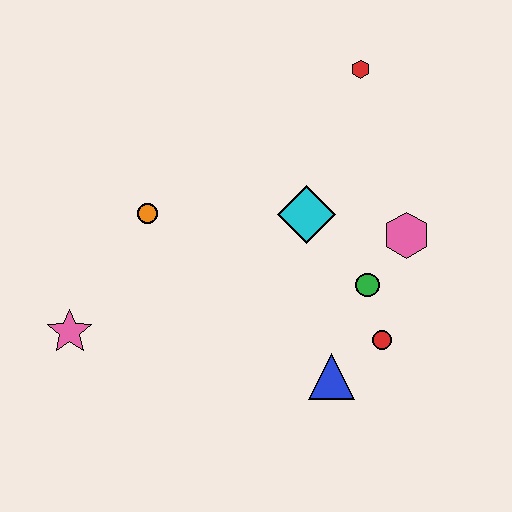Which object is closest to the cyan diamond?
The green circle is closest to the cyan diamond.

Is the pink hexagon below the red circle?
No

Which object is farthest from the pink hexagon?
The pink star is farthest from the pink hexagon.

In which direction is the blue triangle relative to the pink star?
The blue triangle is to the right of the pink star.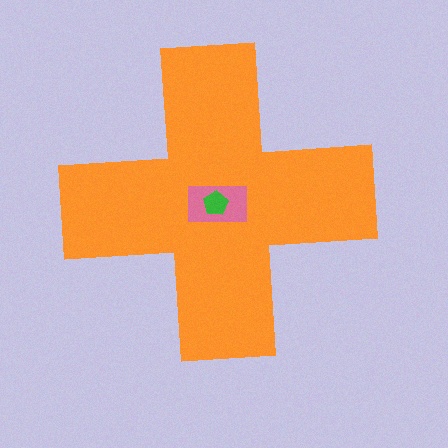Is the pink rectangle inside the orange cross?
Yes.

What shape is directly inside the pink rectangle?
The green pentagon.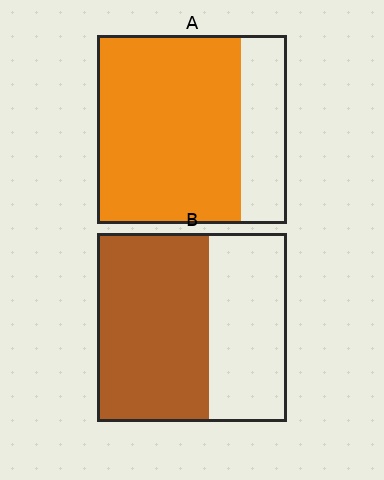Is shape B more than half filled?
Yes.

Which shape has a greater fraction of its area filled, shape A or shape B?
Shape A.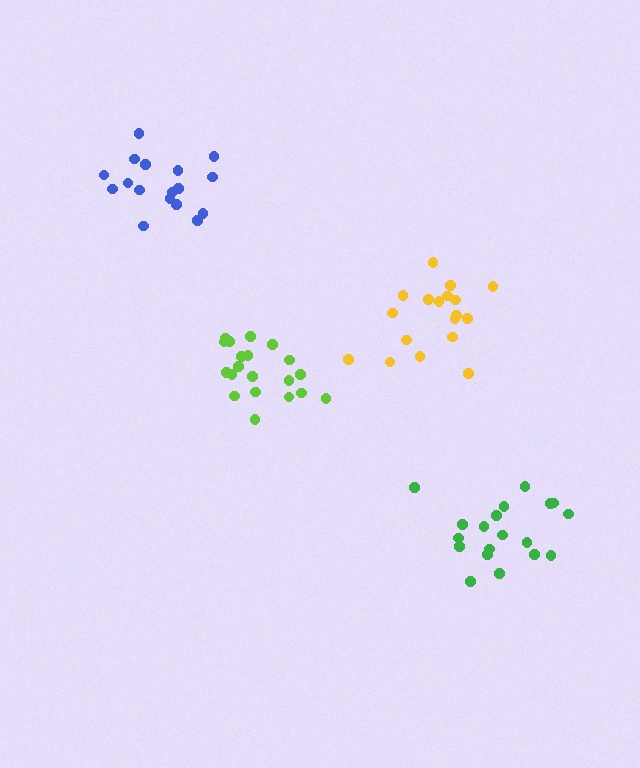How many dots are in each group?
Group 1: 18 dots, Group 2: 20 dots, Group 3: 17 dots, Group 4: 19 dots (74 total).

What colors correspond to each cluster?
The clusters are colored: yellow, lime, blue, green.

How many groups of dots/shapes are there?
There are 4 groups.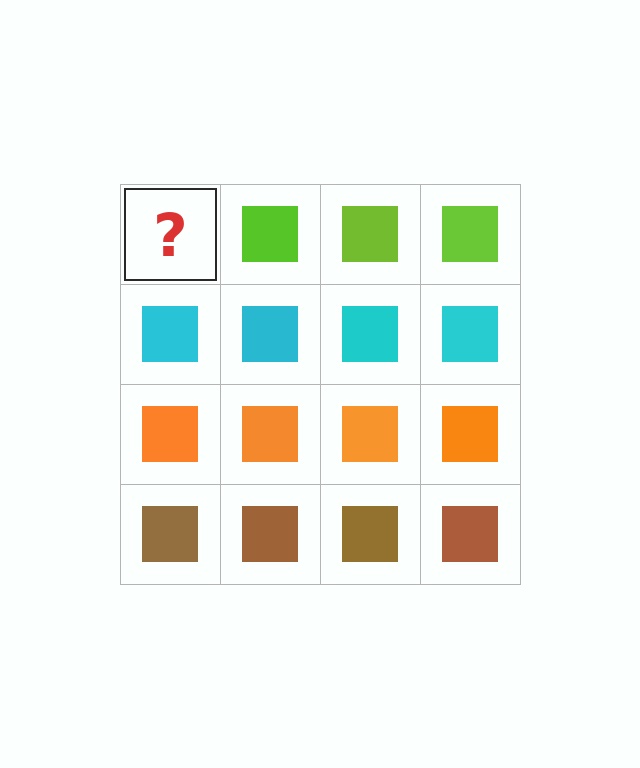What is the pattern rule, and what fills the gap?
The rule is that each row has a consistent color. The gap should be filled with a lime square.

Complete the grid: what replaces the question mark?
The question mark should be replaced with a lime square.